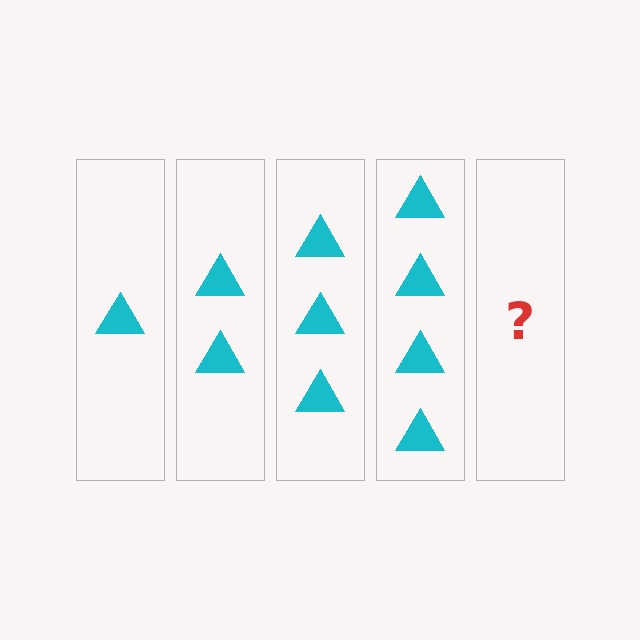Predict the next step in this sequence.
The next step is 5 triangles.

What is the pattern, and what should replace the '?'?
The pattern is that each step adds one more triangle. The '?' should be 5 triangles.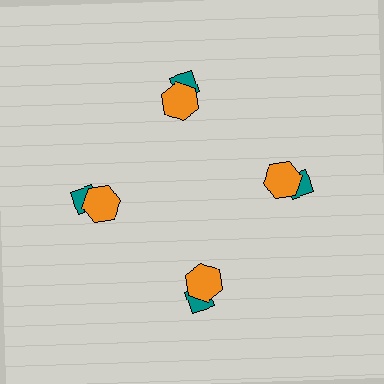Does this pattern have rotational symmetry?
Yes, this pattern has 4-fold rotational symmetry. It looks the same after rotating 90 degrees around the center.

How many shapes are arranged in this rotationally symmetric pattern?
There are 8 shapes, arranged in 4 groups of 2.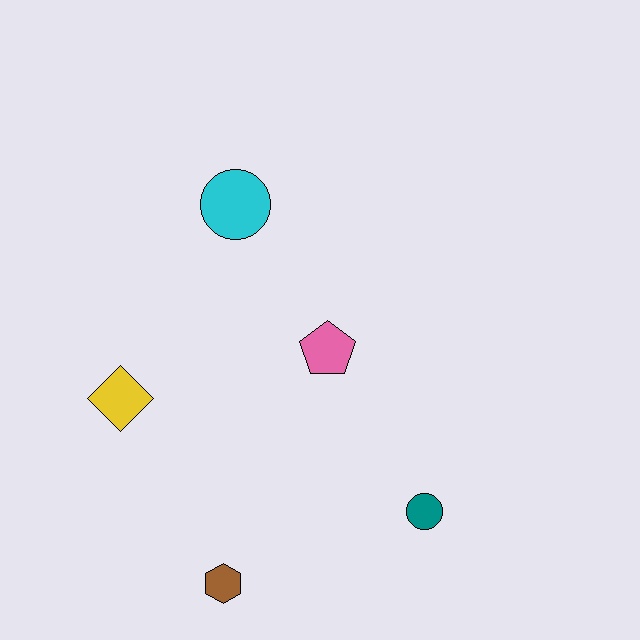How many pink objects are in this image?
There is 1 pink object.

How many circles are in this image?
There are 2 circles.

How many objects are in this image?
There are 5 objects.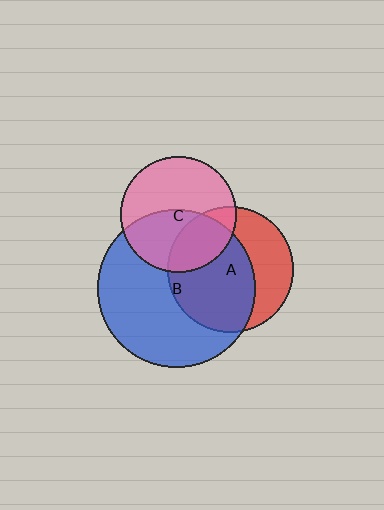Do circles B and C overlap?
Yes.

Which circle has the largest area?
Circle B (blue).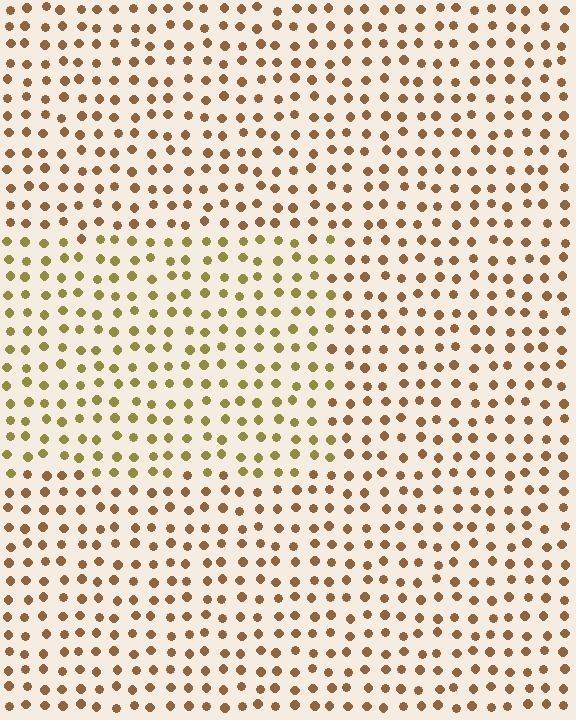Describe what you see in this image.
The image is filled with small brown elements in a uniform arrangement. A rectangle-shaped region is visible where the elements are tinted to a slightly different hue, forming a subtle color boundary.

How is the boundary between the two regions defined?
The boundary is defined purely by a slight shift in hue (about 30 degrees). Spacing, size, and orientation are identical on both sides.